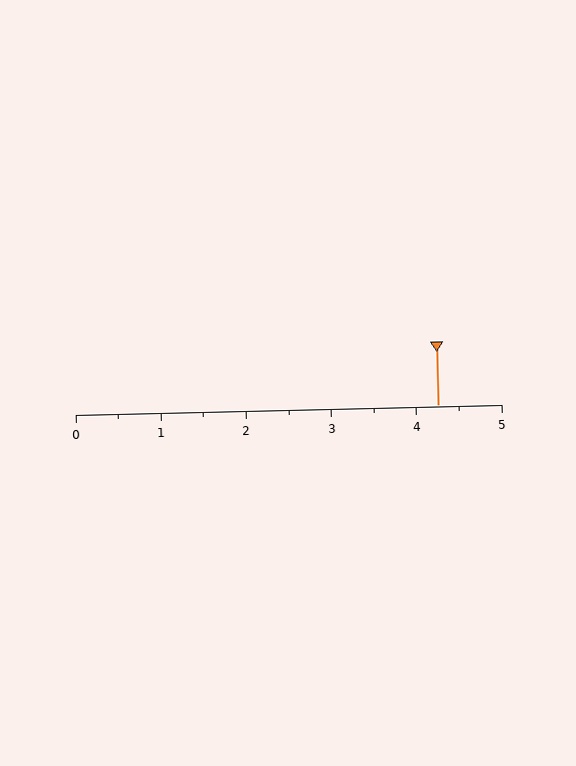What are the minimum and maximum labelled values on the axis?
The axis runs from 0 to 5.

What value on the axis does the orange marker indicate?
The marker indicates approximately 4.2.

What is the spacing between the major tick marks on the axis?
The major ticks are spaced 1 apart.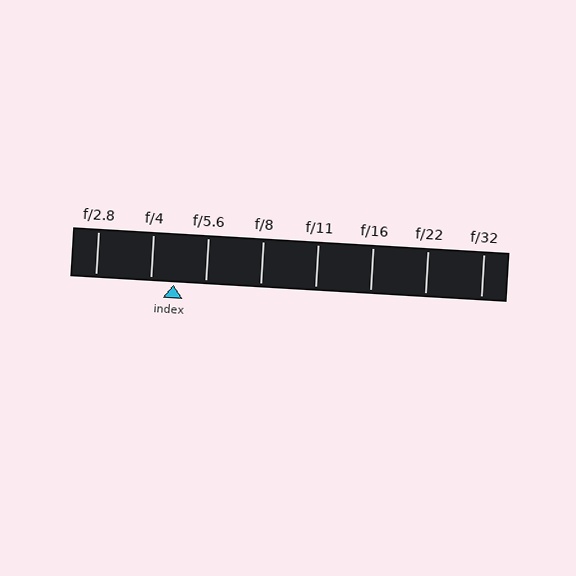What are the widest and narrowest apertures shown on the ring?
The widest aperture shown is f/2.8 and the narrowest is f/32.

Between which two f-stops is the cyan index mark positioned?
The index mark is between f/4 and f/5.6.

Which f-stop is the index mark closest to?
The index mark is closest to f/4.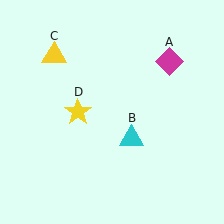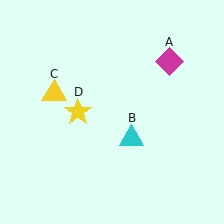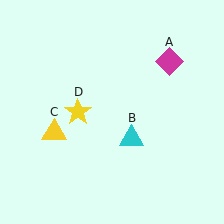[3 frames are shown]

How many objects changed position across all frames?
1 object changed position: yellow triangle (object C).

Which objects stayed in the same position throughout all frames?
Magenta diamond (object A) and cyan triangle (object B) and yellow star (object D) remained stationary.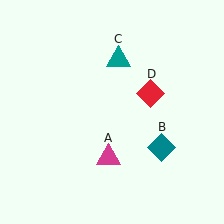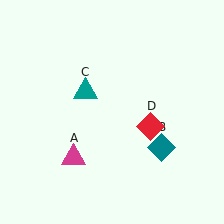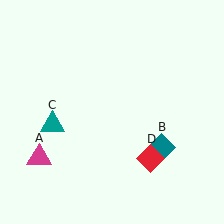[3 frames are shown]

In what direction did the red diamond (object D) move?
The red diamond (object D) moved down.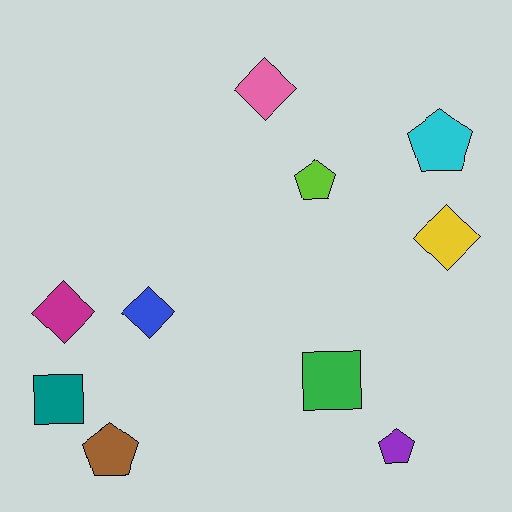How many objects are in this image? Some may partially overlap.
There are 10 objects.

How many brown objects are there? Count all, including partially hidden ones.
There is 1 brown object.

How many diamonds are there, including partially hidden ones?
There are 4 diamonds.